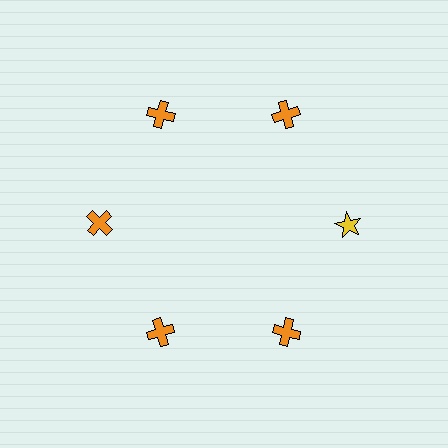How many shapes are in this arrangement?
There are 6 shapes arranged in a ring pattern.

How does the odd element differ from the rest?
It differs in both color (yellow instead of orange) and shape (star instead of cross).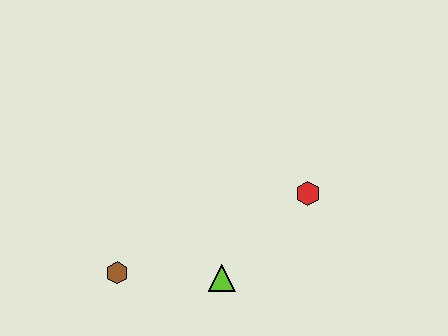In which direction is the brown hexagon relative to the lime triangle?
The brown hexagon is to the left of the lime triangle.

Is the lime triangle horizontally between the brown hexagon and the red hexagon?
Yes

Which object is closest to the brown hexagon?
The lime triangle is closest to the brown hexagon.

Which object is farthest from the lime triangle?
The red hexagon is farthest from the lime triangle.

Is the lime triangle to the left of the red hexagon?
Yes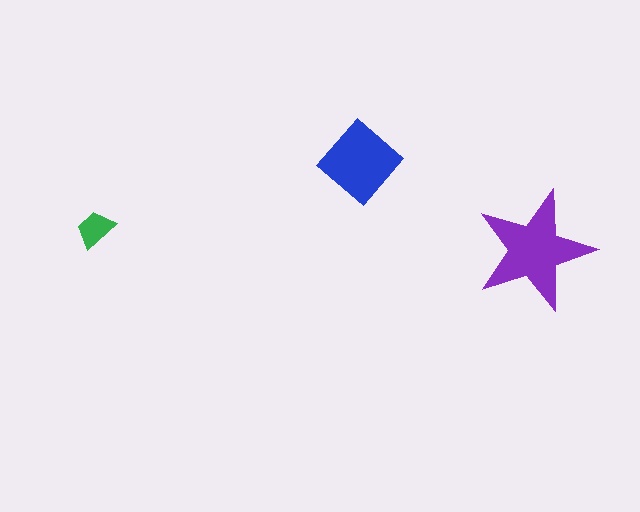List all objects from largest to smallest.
The purple star, the blue diamond, the green trapezoid.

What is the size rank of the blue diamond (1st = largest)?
2nd.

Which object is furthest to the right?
The purple star is rightmost.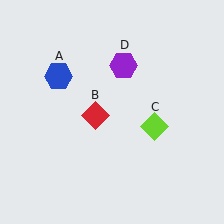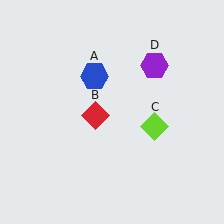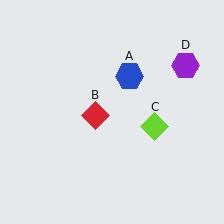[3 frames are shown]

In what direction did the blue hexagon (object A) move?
The blue hexagon (object A) moved right.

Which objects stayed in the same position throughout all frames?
Red diamond (object B) and lime diamond (object C) remained stationary.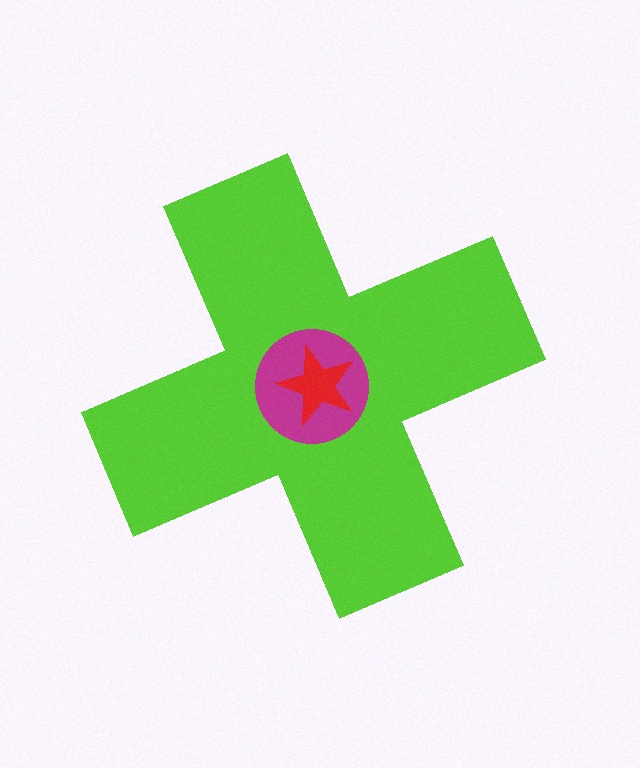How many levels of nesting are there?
3.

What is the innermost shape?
The red star.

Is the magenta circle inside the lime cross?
Yes.